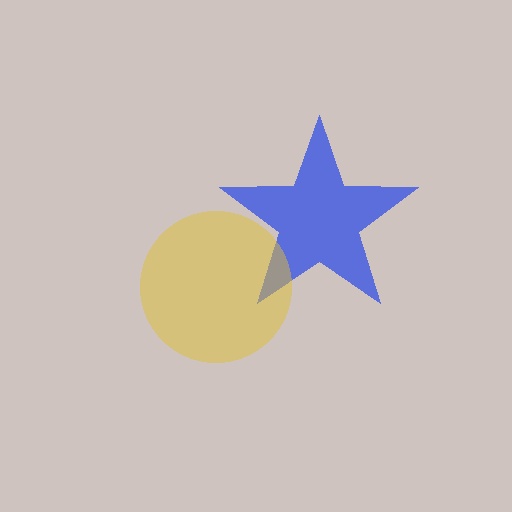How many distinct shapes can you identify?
There are 2 distinct shapes: a blue star, a yellow circle.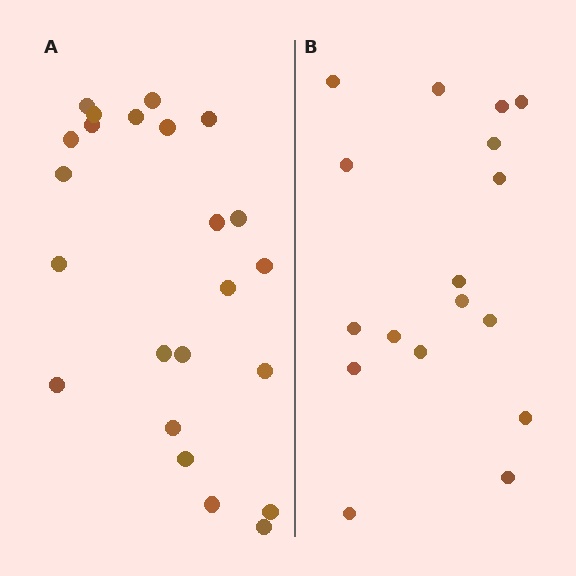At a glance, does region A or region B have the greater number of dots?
Region A (the left region) has more dots.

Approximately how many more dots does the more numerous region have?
Region A has about 6 more dots than region B.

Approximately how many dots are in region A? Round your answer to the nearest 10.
About 20 dots. (The exact count is 23, which rounds to 20.)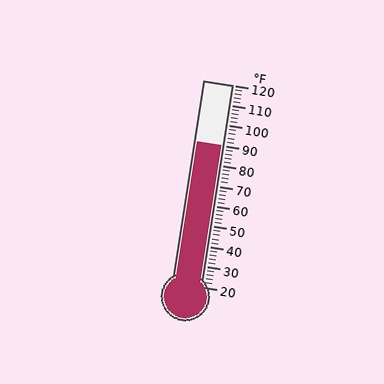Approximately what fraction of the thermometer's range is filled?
The thermometer is filled to approximately 70% of its range.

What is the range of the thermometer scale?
The thermometer scale ranges from 20°F to 120°F.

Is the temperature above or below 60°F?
The temperature is above 60°F.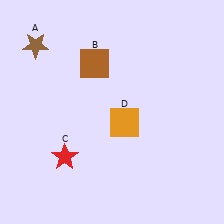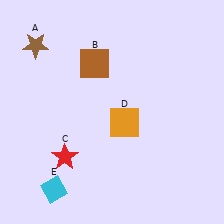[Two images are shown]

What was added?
A cyan diamond (E) was added in Image 2.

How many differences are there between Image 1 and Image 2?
There is 1 difference between the two images.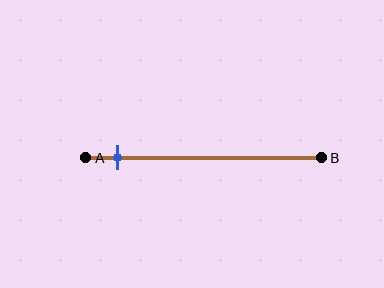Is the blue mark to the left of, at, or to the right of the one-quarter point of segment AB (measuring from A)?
The blue mark is to the left of the one-quarter point of segment AB.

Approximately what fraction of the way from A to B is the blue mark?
The blue mark is approximately 15% of the way from A to B.